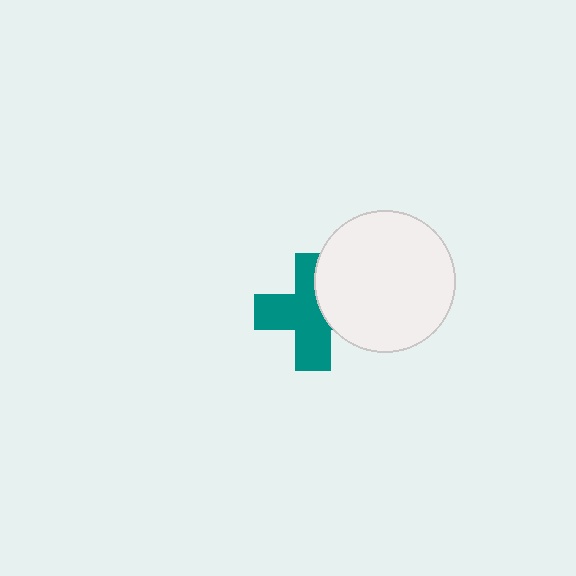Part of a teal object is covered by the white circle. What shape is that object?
It is a cross.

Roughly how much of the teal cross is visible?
Most of it is visible (roughly 66%).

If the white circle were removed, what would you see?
You would see the complete teal cross.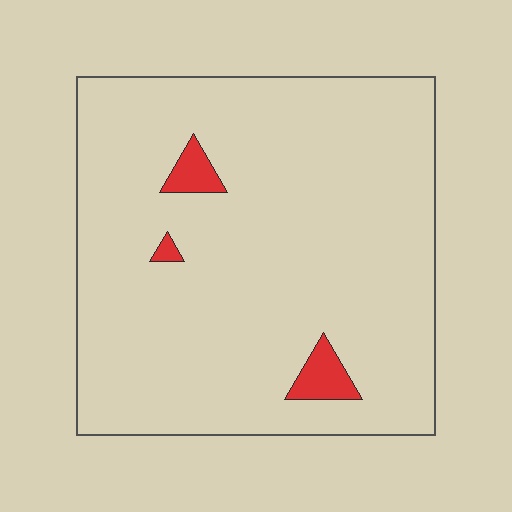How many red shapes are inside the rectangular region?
3.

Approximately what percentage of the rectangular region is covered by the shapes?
Approximately 5%.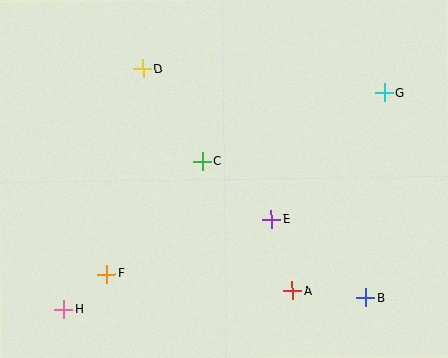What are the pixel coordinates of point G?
Point G is at (384, 92).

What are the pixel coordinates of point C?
Point C is at (202, 161).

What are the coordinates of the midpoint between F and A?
The midpoint between F and A is at (200, 283).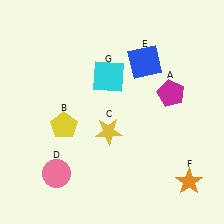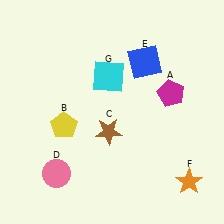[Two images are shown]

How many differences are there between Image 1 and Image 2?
There is 1 difference between the two images.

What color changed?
The star (C) changed from yellow in Image 1 to brown in Image 2.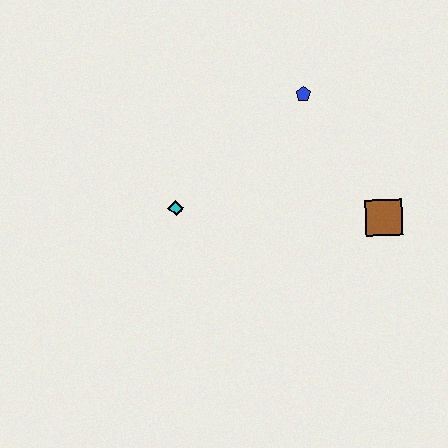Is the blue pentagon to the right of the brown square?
No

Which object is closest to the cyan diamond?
The blue pentagon is closest to the cyan diamond.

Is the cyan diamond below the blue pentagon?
Yes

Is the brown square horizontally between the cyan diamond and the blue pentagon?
No